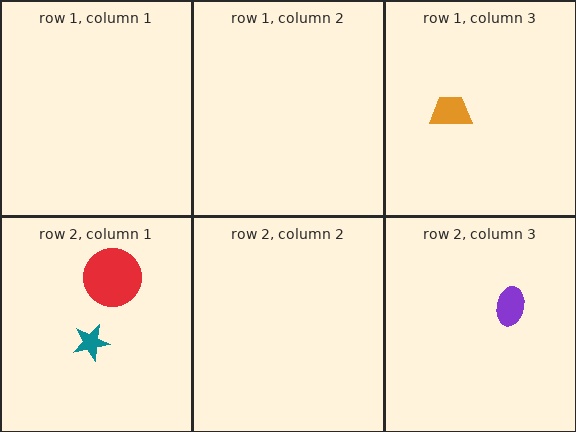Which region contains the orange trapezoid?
The row 1, column 3 region.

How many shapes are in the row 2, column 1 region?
2.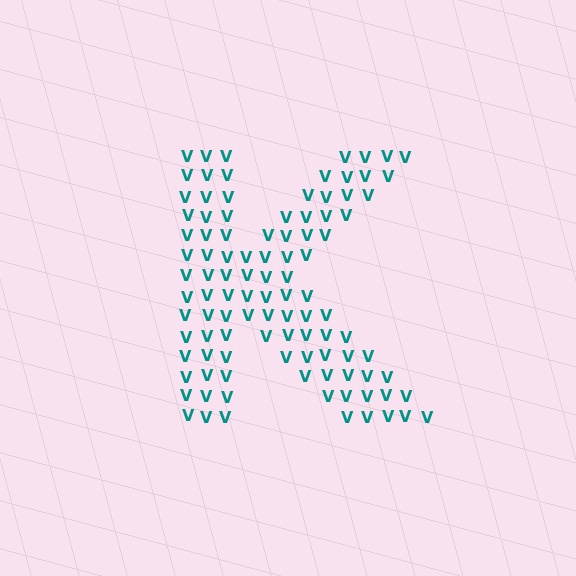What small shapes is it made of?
It is made of small letter V's.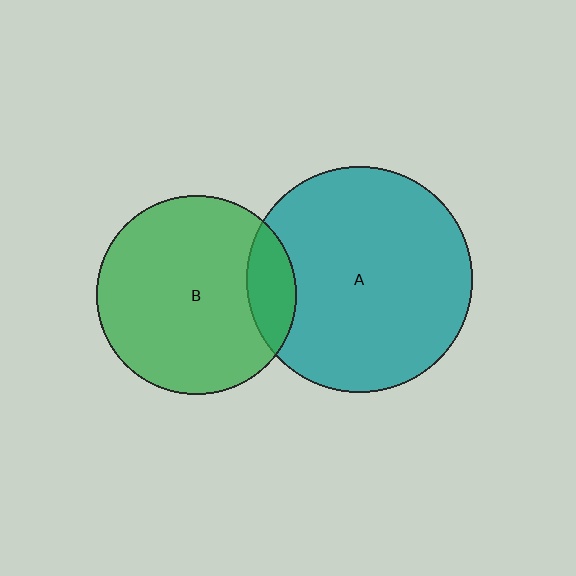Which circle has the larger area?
Circle A (teal).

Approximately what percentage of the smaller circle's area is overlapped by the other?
Approximately 15%.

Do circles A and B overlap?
Yes.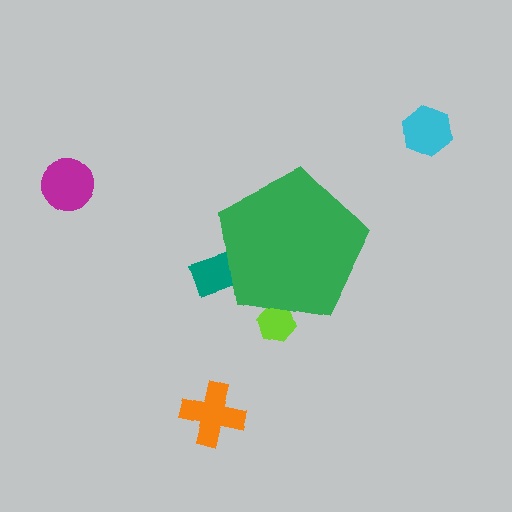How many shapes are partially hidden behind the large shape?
2 shapes are partially hidden.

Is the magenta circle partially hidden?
No, the magenta circle is fully visible.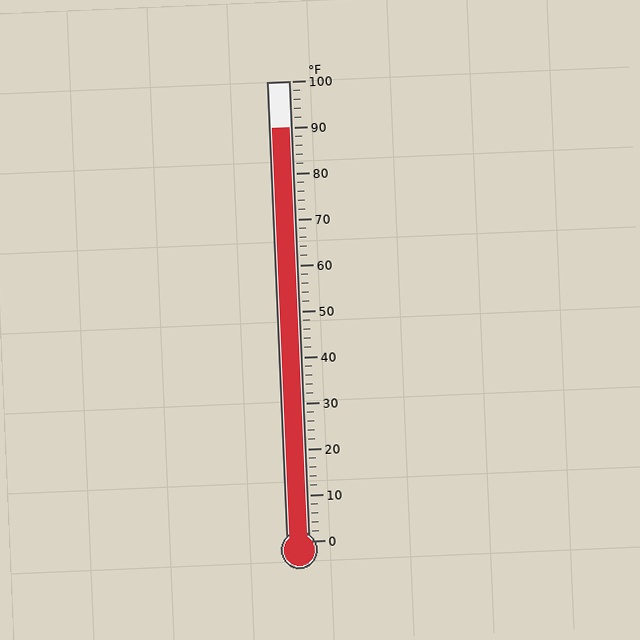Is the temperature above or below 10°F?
The temperature is above 10°F.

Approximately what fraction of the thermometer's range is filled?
The thermometer is filled to approximately 90% of its range.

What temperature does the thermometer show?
The thermometer shows approximately 90°F.